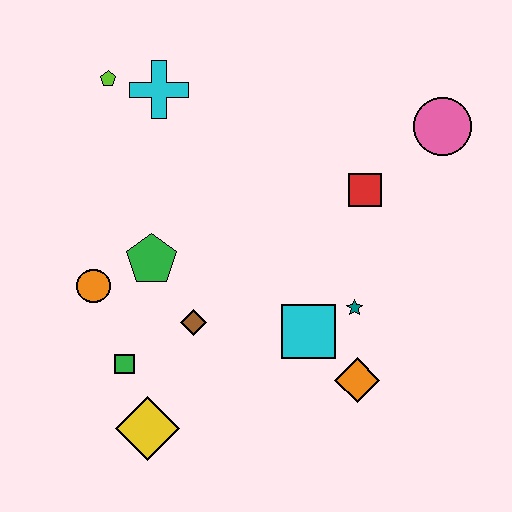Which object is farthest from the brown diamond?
The pink circle is farthest from the brown diamond.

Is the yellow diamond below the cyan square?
Yes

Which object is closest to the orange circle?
The green pentagon is closest to the orange circle.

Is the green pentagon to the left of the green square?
No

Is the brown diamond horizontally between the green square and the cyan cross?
No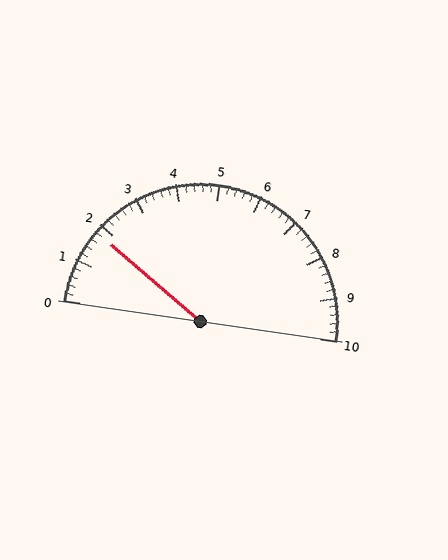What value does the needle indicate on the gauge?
The needle indicates approximately 1.8.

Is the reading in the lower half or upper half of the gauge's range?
The reading is in the lower half of the range (0 to 10).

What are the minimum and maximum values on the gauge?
The gauge ranges from 0 to 10.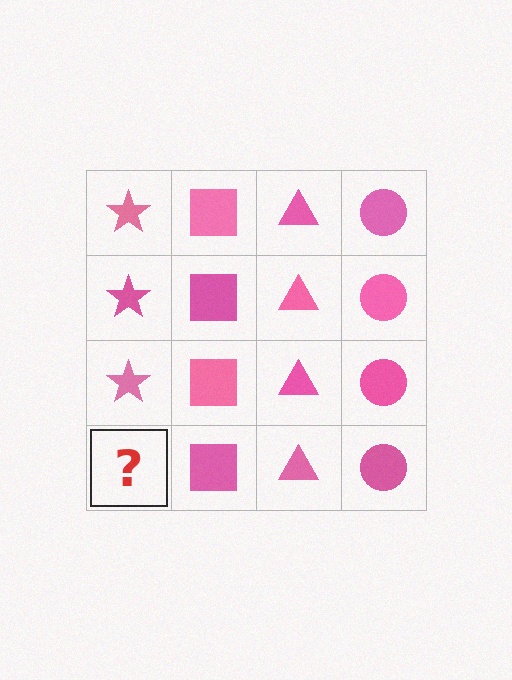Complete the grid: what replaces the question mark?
The question mark should be replaced with a pink star.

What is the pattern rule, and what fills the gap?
The rule is that each column has a consistent shape. The gap should be filled with a pink star.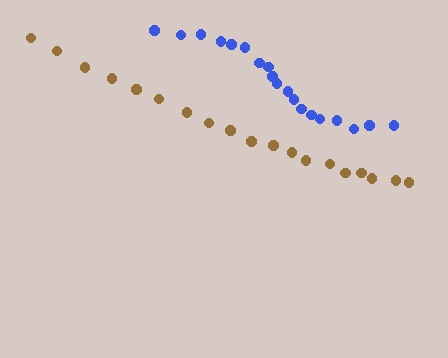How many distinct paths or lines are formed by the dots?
There are 2 distinct paths.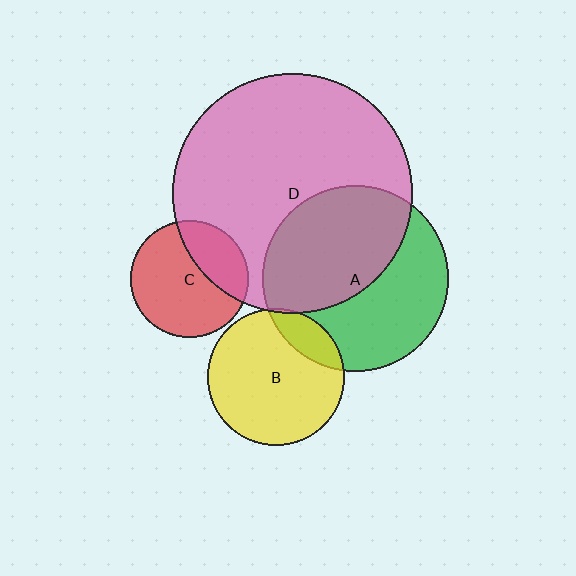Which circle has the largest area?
Circle D (pink).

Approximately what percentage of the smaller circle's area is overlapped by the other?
Approximately 5%.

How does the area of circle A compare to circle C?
Approximately 2.5 times.